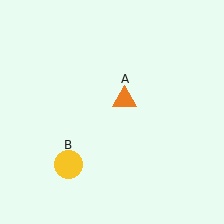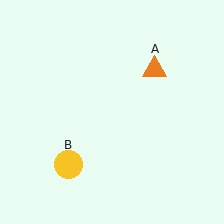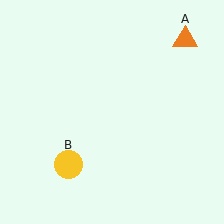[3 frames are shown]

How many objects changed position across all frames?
1 object changed position: orange triangle (object A).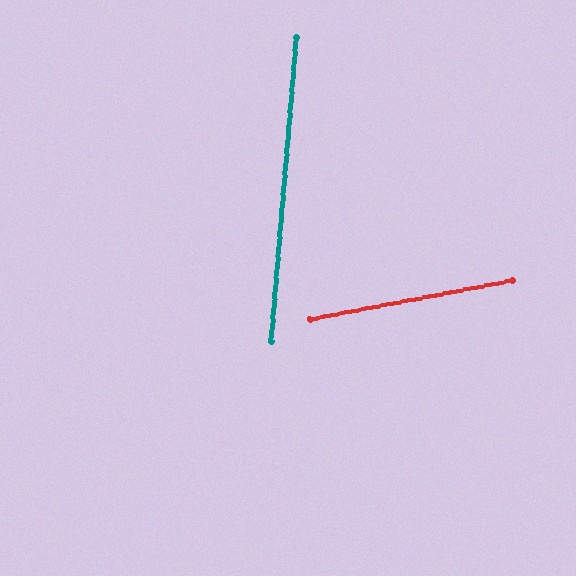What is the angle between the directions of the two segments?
Approximately 74 degrees.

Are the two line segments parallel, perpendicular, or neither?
Neither parallel nor perpendicular — they differ by about 74°.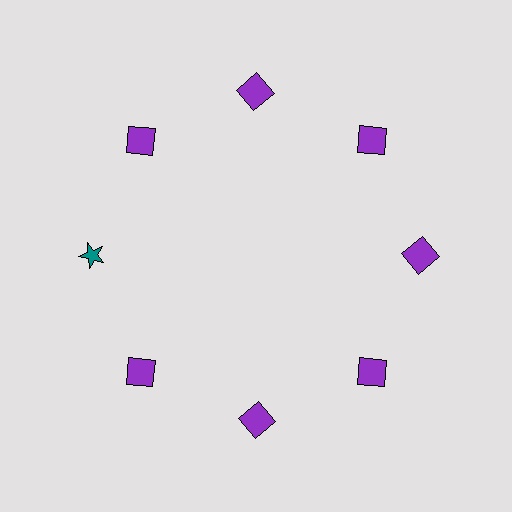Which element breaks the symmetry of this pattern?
The teal star at roughly the 9 o'clock position breaks the symmetry. All other shapes are purple squares.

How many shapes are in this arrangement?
There are 8 shapes arranged in a ring pattern.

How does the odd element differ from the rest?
It differs in both color (teal instead of purple) and shape (star instead of square).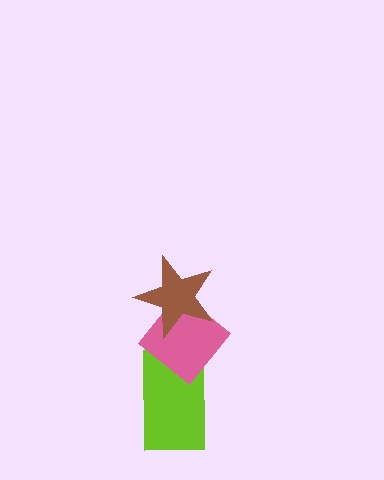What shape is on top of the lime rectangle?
The pink diamond is on top of the lime rectangle.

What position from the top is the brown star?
The brown star is 1st from the top.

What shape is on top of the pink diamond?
The brown star is on top of the pink diamond.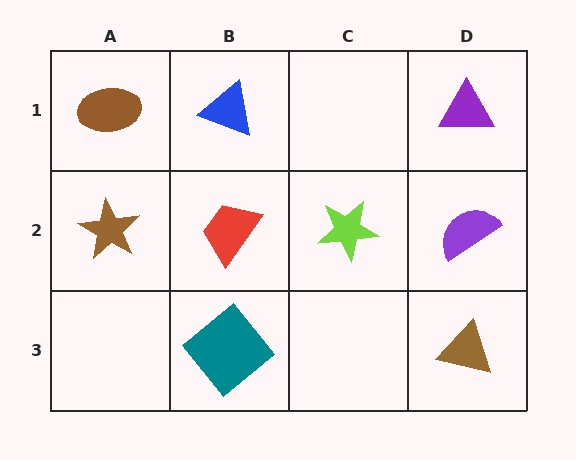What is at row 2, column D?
A purple semicircle.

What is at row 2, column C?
A lime star.